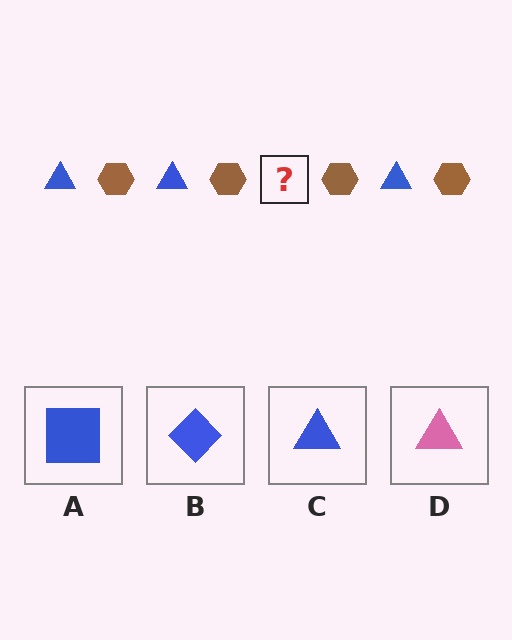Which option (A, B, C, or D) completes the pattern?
C.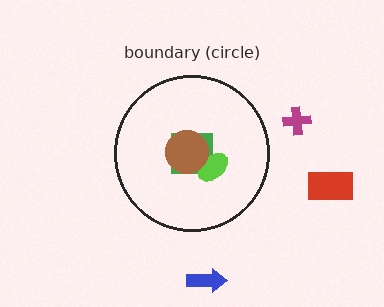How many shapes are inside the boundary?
4 inside, 3 outside.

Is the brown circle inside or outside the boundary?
Inside.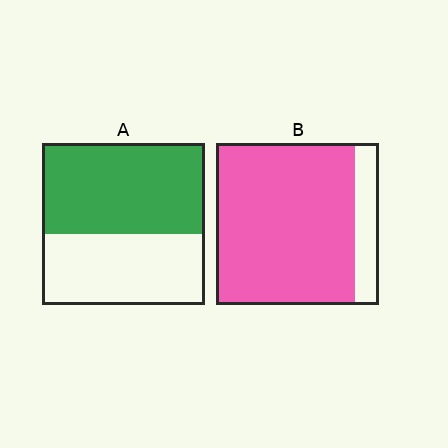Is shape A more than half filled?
Yes.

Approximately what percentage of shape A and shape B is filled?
A is approximately 55% and B is approximately 85%.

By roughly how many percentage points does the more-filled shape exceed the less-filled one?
By roughly 30 percentage points (B over A).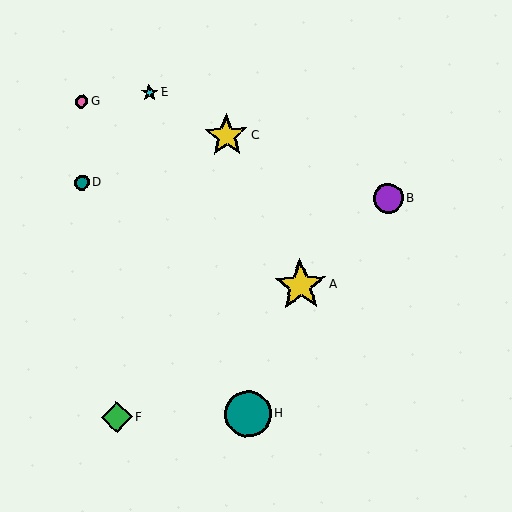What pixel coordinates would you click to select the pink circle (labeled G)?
Click at (82, 102) to select the pink circle G.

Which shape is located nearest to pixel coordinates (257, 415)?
The teal circle (labeled H) at (248, 414) is nearest to that location.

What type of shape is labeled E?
Shape E is a cyan star.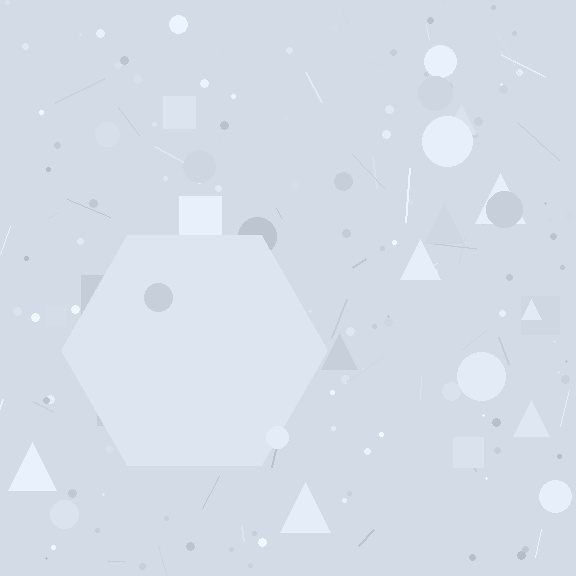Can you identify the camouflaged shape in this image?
The camouflaged shape is a hexagon.